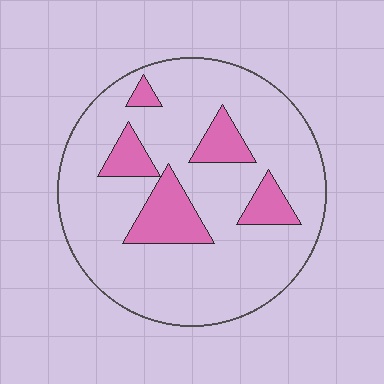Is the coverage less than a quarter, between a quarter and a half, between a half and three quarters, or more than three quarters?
Less than a quarter.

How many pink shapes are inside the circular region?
5.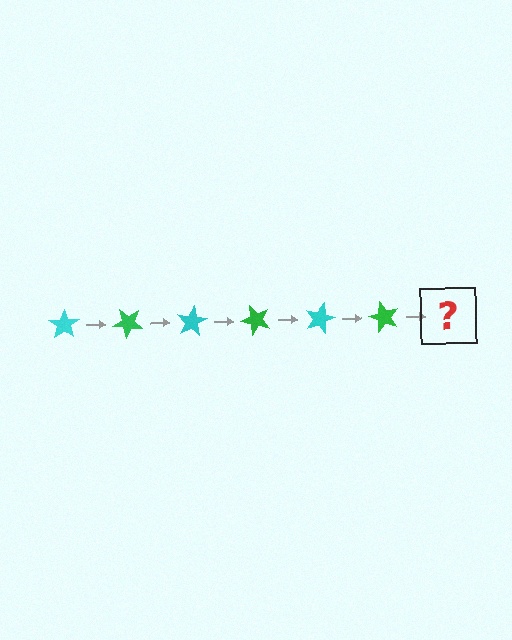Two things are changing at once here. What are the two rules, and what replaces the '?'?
The two rules are that it rotates 40 degrees each step and the color cycles through cyan and green. The '?' should be a cyan star, rotated 240 degrees from the start.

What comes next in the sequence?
The next element should be a cyan star, rotated 240 degrees from the start.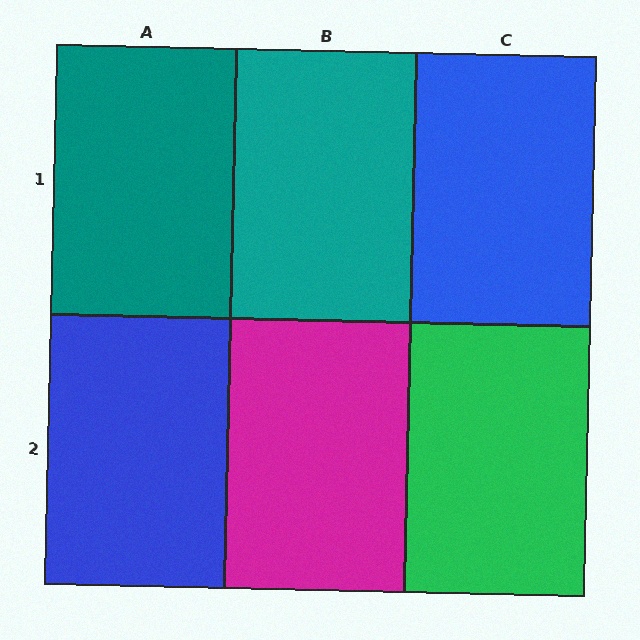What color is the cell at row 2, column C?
Green.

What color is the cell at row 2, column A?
Blue.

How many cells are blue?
2 cells are blue.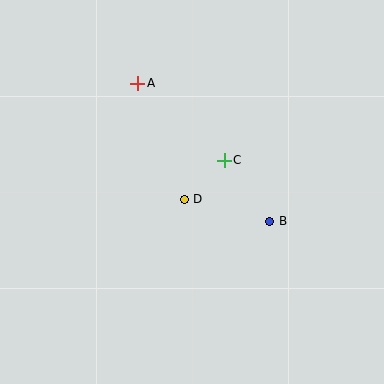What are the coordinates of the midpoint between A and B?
The midpoint between A and B is at (204, 152).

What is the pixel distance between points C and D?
The distance between C and D is 56 pixels.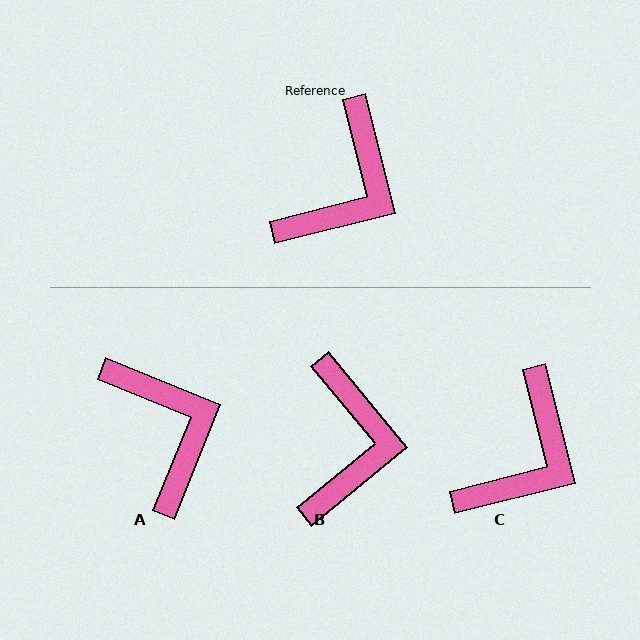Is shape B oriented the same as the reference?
No, it is off by about 26 degrees.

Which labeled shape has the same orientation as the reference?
C.